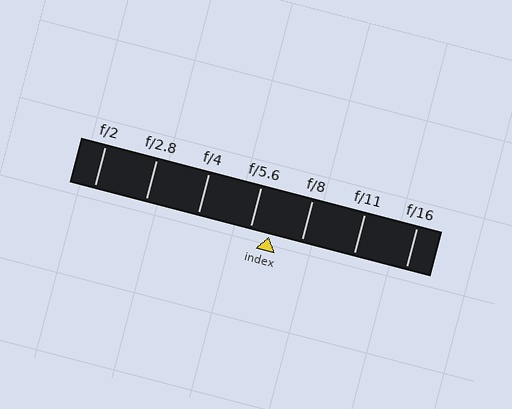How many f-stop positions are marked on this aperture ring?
There are 7 f-stop positions marked.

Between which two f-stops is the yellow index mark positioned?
The index mark is between f/5.6 and f/8.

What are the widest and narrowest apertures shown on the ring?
The widest aperture shown is f/2 and the narrowest is f/16.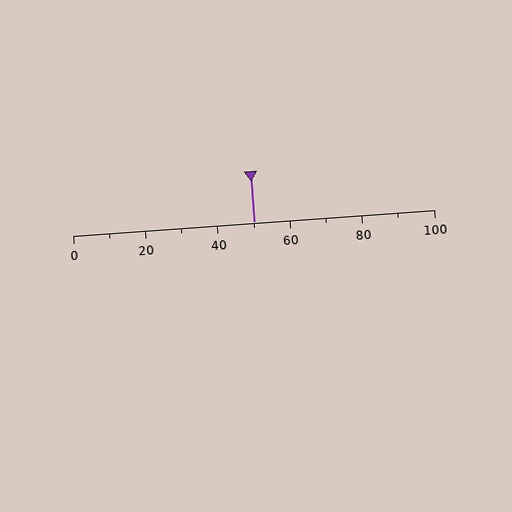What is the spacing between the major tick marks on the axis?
The major ticks are spaced 20 apart.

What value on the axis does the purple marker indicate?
The marker indicates approximately 50.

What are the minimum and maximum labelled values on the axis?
The axis runs from 0 to 100.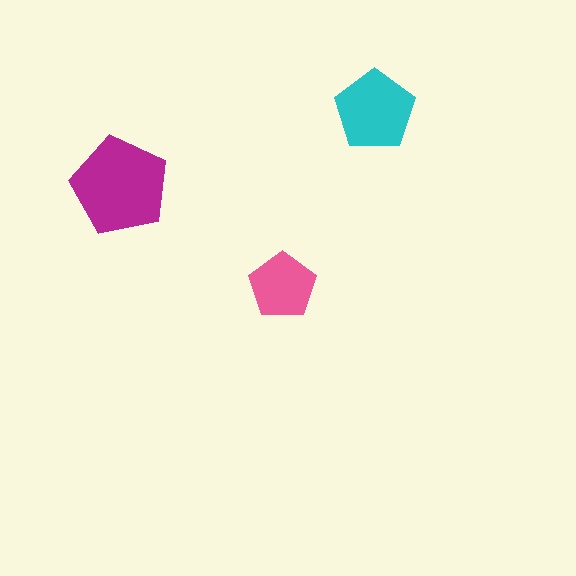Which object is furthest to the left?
The magenta pentagon is leftmost.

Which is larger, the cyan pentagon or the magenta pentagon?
The magenta one.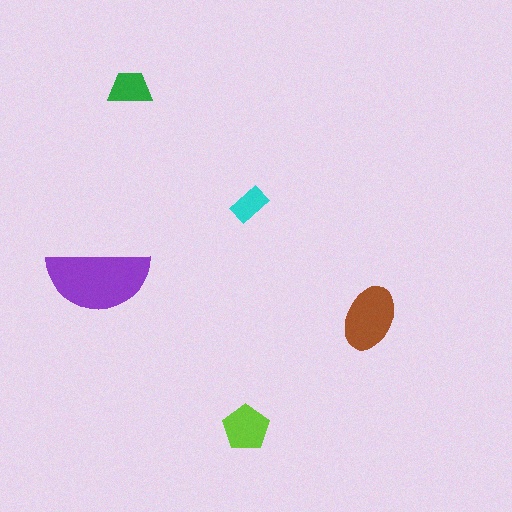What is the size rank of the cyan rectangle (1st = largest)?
5th.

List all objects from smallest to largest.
The cyan rectangle, the green trapezoid, the lime pentagon, the brown ellipse, the purple semicircle.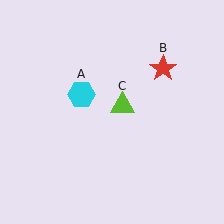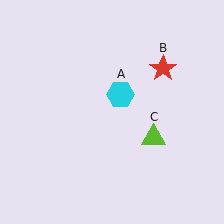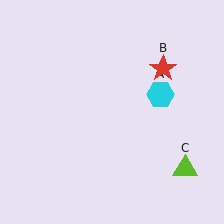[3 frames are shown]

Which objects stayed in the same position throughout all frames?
Red star (object B) remained stationary.